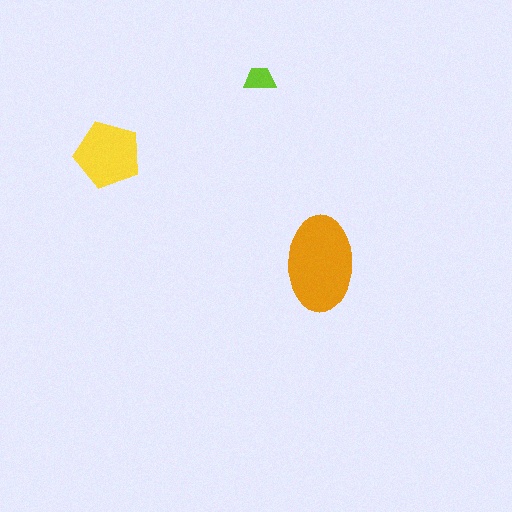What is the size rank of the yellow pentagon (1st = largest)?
2nd.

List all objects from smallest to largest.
The lime trapezoid, the yellow pentagon, the orange ellipse.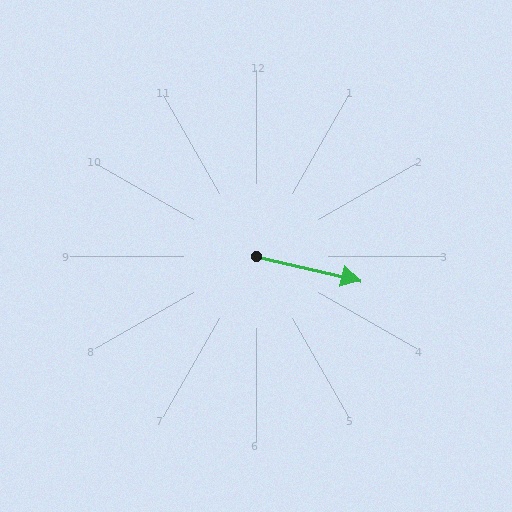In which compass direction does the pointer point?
East.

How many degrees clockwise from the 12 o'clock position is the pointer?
Approximately 103 degrees.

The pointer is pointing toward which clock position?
Roughly 3 o'clock.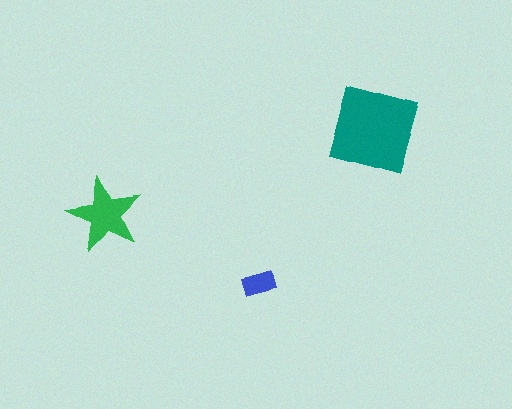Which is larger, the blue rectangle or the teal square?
The teal square.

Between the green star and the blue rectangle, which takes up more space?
The green star.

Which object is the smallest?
The blue rectangle.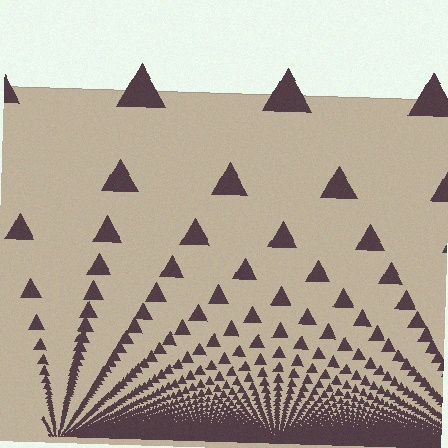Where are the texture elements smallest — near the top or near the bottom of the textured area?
Near the bottom.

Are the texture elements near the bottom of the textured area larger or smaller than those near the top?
Smaller. The gradient is inverted — elements near the bottom are smaller and denser.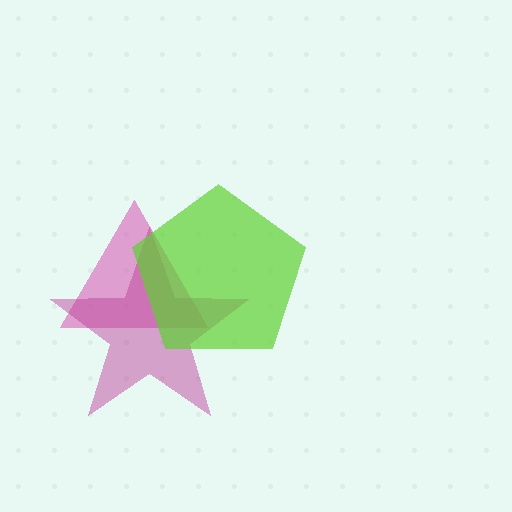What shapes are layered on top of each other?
The layered shapes are: a pink triangle, a magenta star, a lime pentagon.